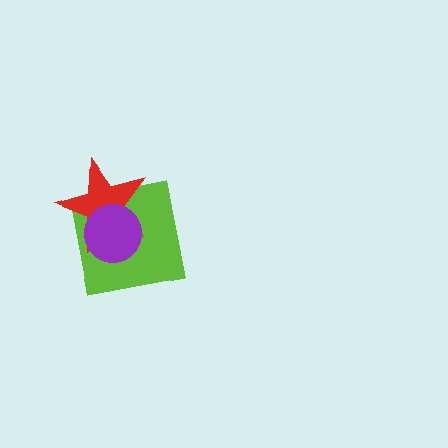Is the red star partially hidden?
Yes, it is partially covered by another shape.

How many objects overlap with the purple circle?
2 objects overlap with the purple circle.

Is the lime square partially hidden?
Yes, it is partially covered by another shape.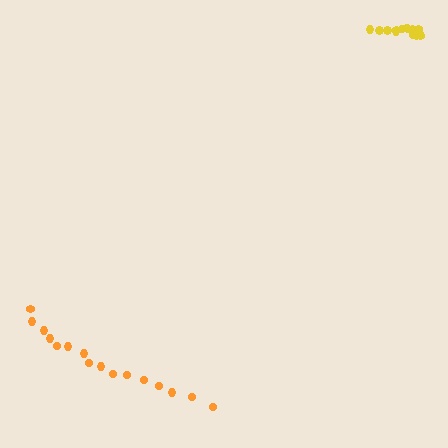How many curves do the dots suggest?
There are 2 distinct paths.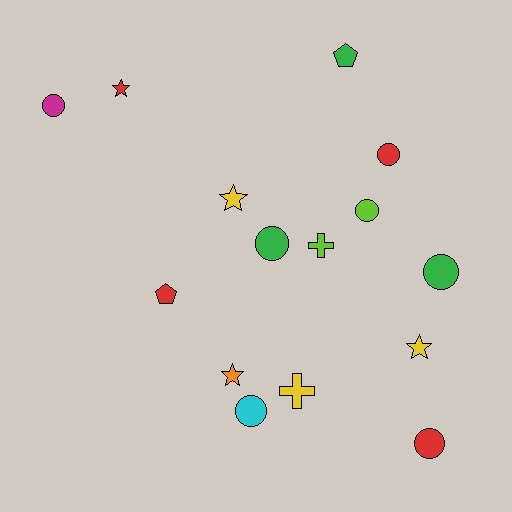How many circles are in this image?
There are 7 circles.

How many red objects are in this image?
There are 4 red objects.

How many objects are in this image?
There are 15 objects.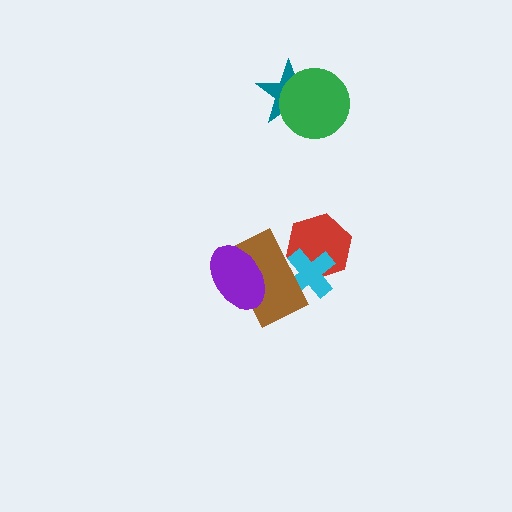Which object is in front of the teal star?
The green circle is in front of the teal star.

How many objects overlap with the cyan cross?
2 objects overlap with the cyan cross.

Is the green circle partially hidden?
No, no other shape covers it.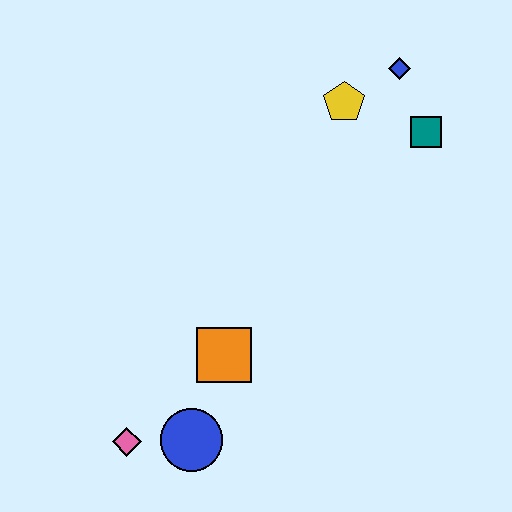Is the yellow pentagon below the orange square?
No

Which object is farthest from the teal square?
The pink diamond is farthest from the teal square.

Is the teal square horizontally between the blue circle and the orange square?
No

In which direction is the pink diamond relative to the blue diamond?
The pink diamond is below the blue diamond.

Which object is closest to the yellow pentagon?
The blue diamond is closest to the yellow pentagon.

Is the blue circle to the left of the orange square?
Yes